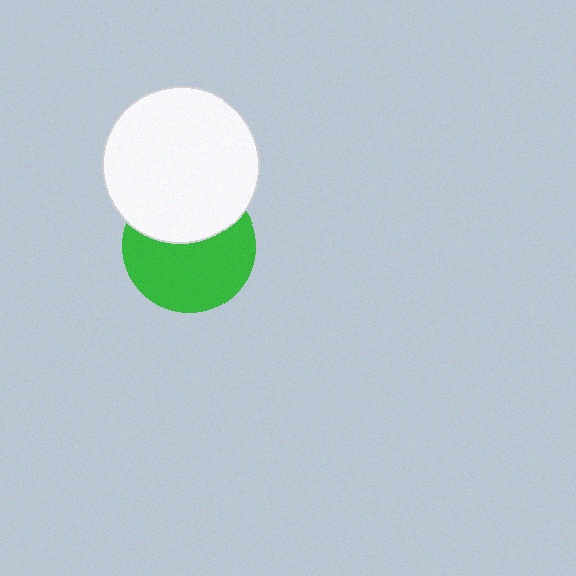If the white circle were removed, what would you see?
You would see the complete green circle.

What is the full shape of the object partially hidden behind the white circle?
The partially hidden object is a green circle.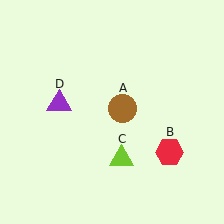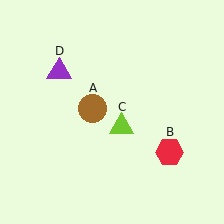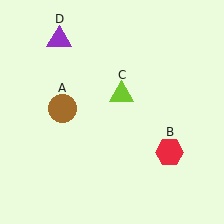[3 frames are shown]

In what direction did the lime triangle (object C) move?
The lime triangle (object C) moved up.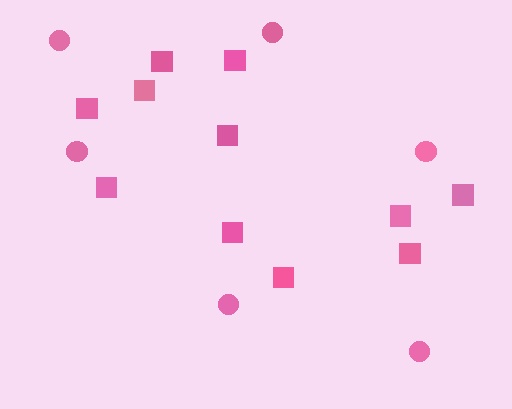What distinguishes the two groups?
There are 2 groups: one group of squares (11) and one group of circles (6).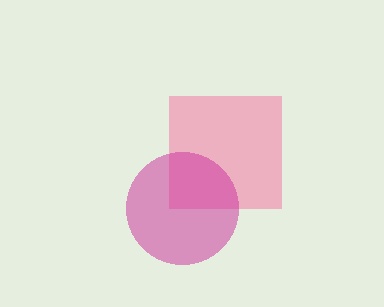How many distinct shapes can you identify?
There are 2 distinct shapes: a pink square, a magenta circle.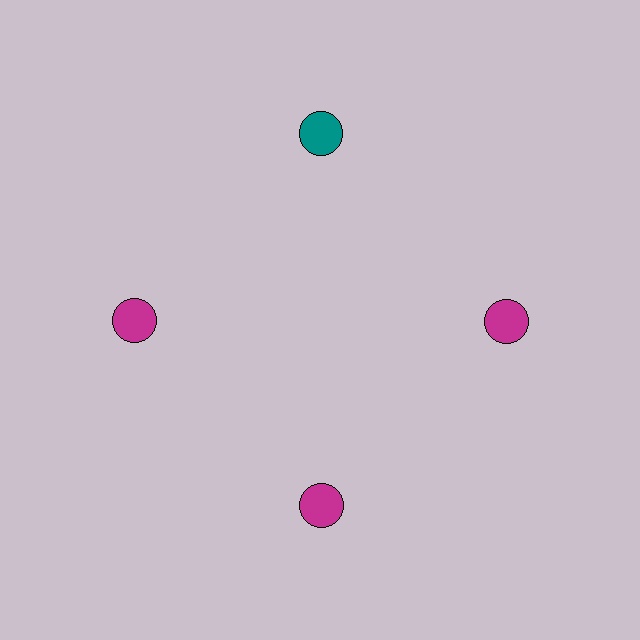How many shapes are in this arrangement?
There are 4 shapes arranged in a ring pattern.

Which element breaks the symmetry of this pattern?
The teal circle at roughly the 12 o'clock position breaks the symmetry. All other shapes are magenta circles.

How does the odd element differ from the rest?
It has a different color: teal instead of magenta.